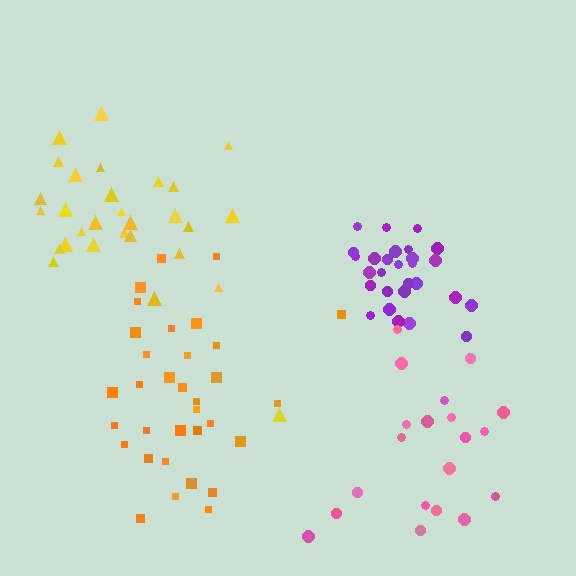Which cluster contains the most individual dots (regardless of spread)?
Orange (33).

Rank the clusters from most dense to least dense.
purple, pink, orange, yellow.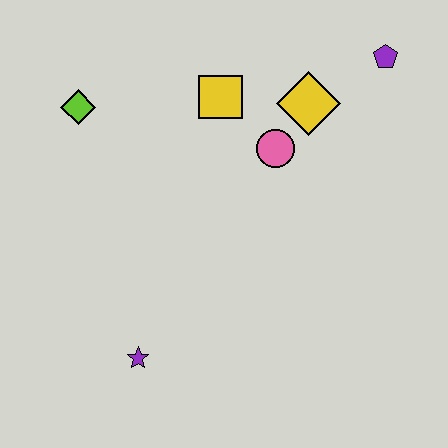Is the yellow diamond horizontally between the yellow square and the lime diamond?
No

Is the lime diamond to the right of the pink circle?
No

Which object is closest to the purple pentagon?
The yellow diamond is closest to the purple pentagon.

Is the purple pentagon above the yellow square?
Yes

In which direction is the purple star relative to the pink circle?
The purple star is below the pink circle.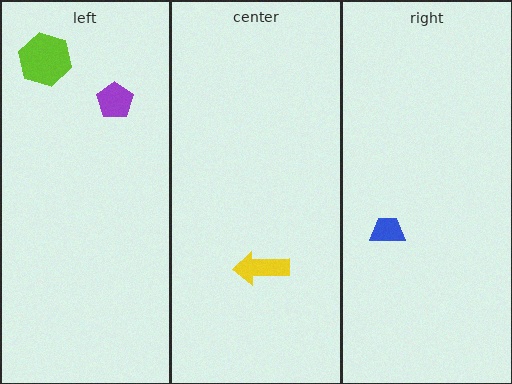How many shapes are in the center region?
1.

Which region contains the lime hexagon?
The left region.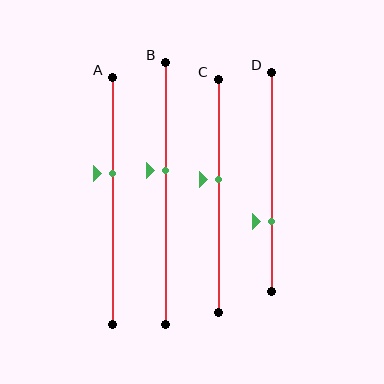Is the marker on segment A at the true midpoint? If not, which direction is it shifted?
No, the marker on segment A is shifted upward by about 11% of the segment length.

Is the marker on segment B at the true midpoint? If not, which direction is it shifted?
No, the marker on segment B is shifted upward by about 9% of the segment length.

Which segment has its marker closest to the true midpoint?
Segment C has its marker closest to the true midpoint.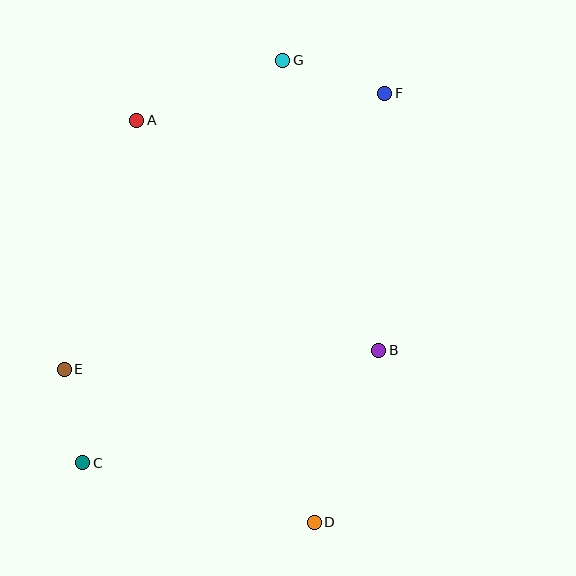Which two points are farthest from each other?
Points C and F are farthest from each other.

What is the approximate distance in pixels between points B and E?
The distance between B and E is approximately 315 pixels.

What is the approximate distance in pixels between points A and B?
The distance between A and B is approximately 334 pixels.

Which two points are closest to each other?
Points C and E are closest to each other.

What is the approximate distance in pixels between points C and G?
The distance between C and G is approximately 449 pixels.